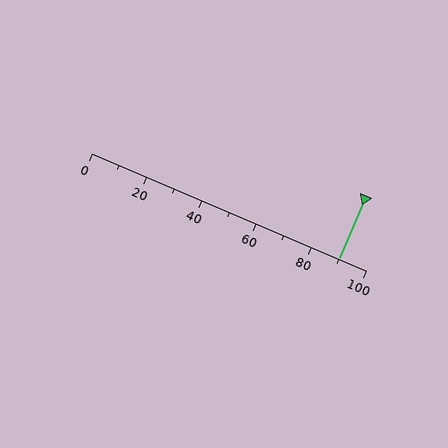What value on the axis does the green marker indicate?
The marker indicates approximately 90.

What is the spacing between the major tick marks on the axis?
The major ticks are spaced 20 apart.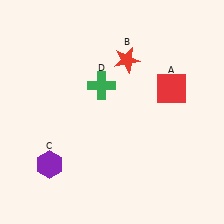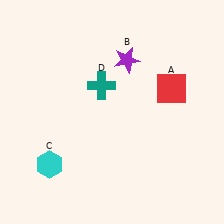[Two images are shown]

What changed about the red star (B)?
In Image 1, B is red. In Image 2, it changed to purple.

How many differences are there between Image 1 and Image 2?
There are 3 differences between the two images.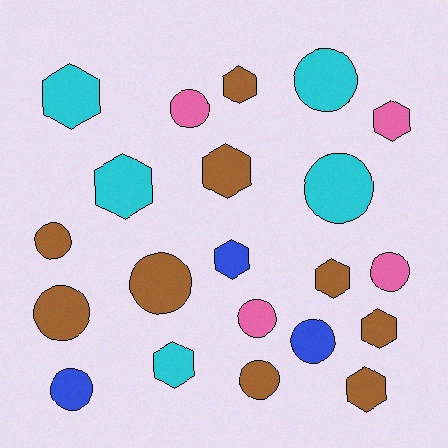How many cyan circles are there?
There are 2 cyan circles.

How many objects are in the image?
There are 21 objects.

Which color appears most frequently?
Brown, with 9 objects.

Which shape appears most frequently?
Circle, with 11 objects.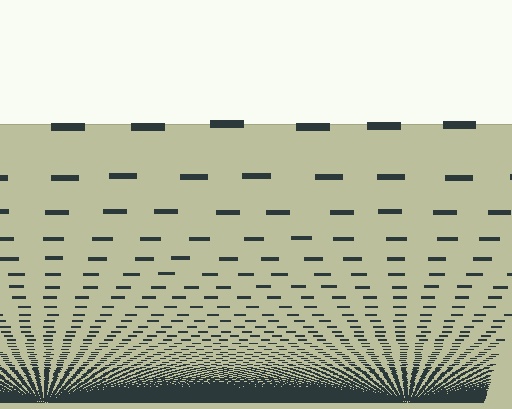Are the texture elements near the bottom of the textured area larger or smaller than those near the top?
Smaller. The gradient is inverted — elements near the bottom are smaller and denser.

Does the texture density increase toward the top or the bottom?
Density increases toward the bottom.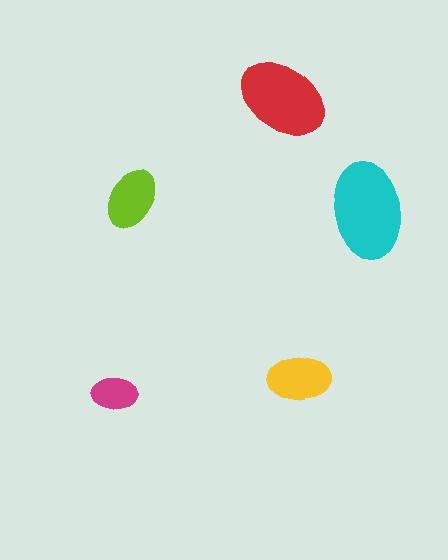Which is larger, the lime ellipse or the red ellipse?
The red one.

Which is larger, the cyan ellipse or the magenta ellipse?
The cyan one.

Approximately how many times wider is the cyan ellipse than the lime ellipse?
About 1.5 times wider.